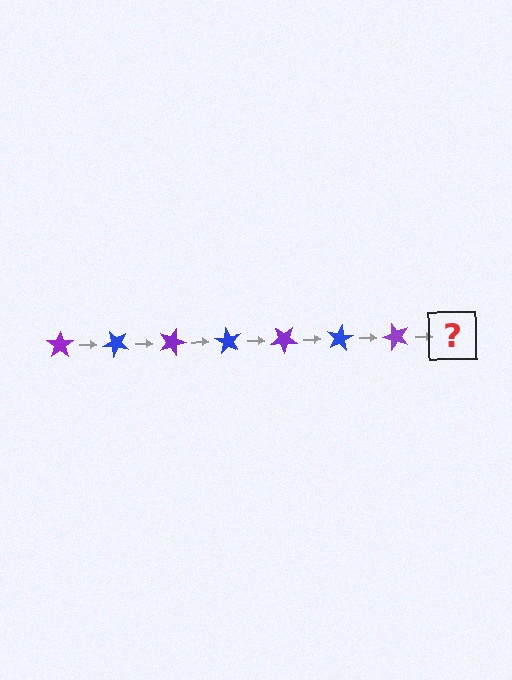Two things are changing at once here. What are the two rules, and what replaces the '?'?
The two rules are that it rotates 45 degrees each step and the color cycles through purple and blue. The '?' should be a blue star, rotated 315 degrees from the start.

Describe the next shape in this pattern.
It should be a blue star, rotated 315 degrees from the start.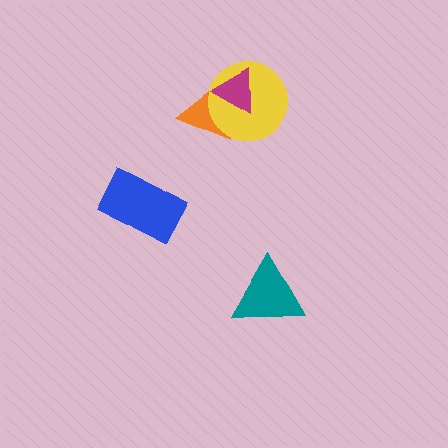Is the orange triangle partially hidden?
Yes, it is partially covered by another shape.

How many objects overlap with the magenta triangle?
2 objects overlap with the magenta triangle.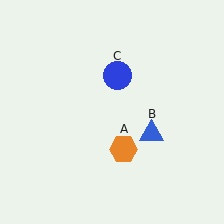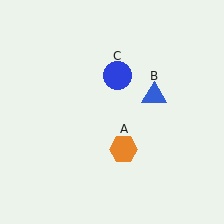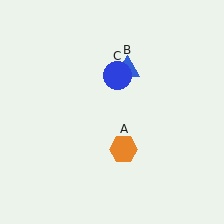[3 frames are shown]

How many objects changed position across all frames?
1 object changed position: blue triangle (object B).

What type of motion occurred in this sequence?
The blue triangle (object B) rotated counterclockwise around the center of the scene.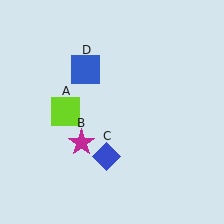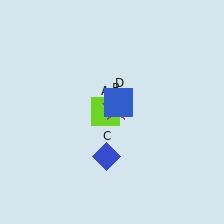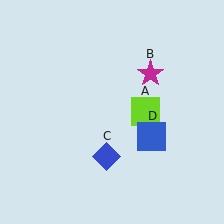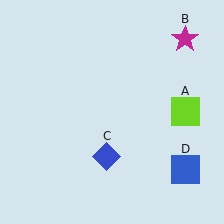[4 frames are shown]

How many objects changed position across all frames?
3 objects changed position: lime square (object A), magenta star (object B), blue square (object D).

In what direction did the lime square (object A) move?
The lime square (object A) moved right.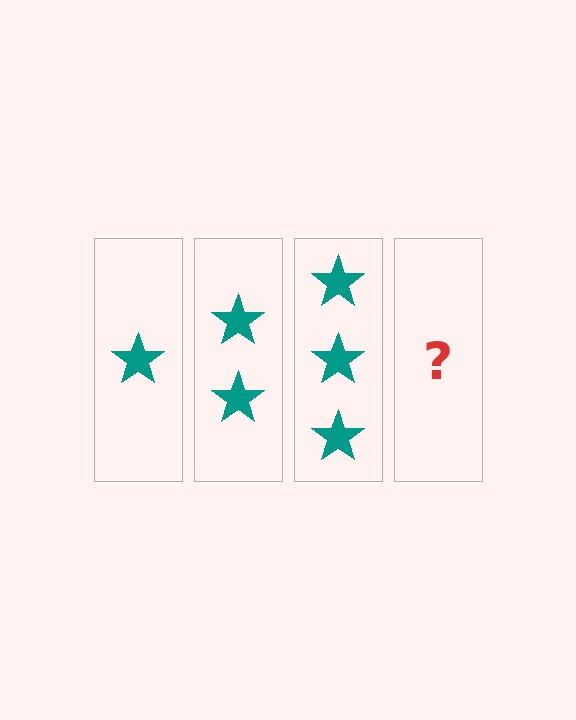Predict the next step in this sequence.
The next step is 4 stars.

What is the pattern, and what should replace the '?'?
The pattern is that each step adds one more star. The '?' should be 4 stars.